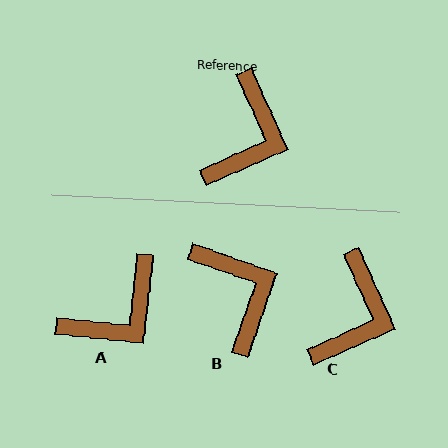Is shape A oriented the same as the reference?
No, it is off by about 30 degrees.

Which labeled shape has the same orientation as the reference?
C.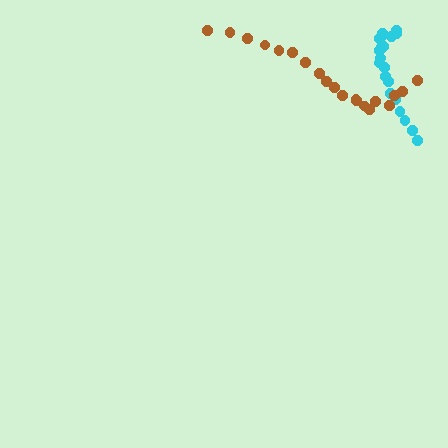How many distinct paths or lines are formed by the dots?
There are 2 distinct paths.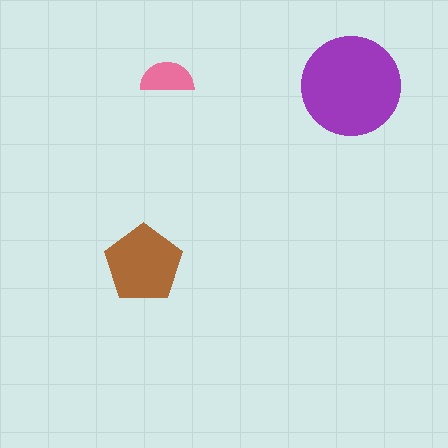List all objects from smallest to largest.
The pink semicircle, the brown pentagon, the purple circle.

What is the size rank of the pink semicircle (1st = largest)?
3rd.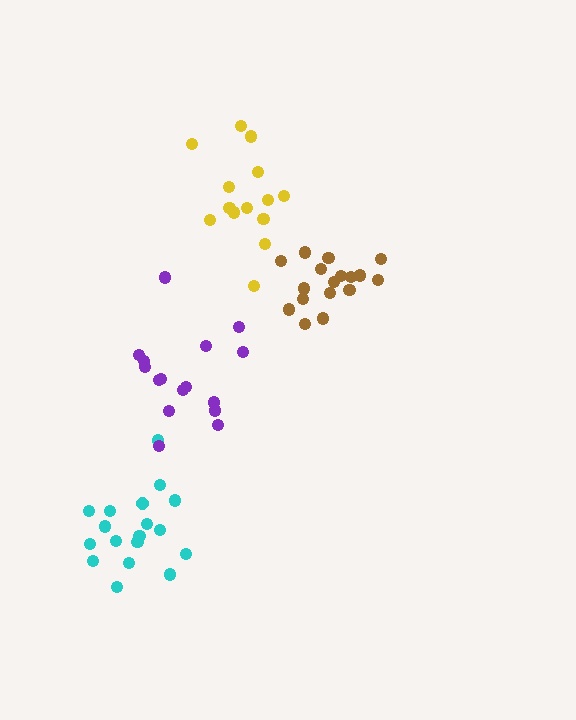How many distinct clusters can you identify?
There are 4 distinct clusters.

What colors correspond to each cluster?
The clusters are colored: cyan, brown, yellow, purple.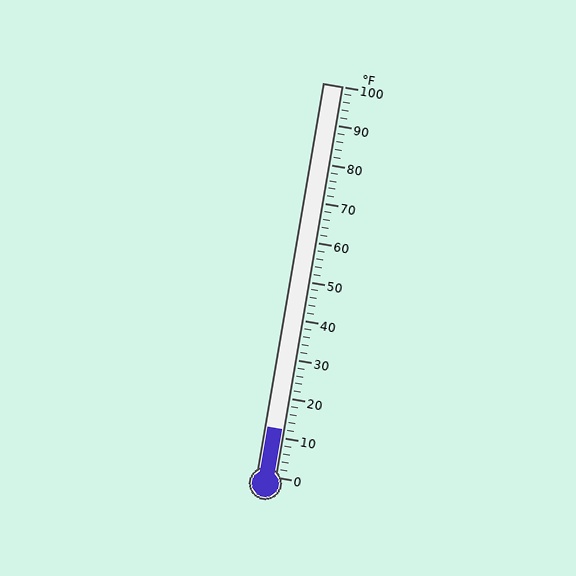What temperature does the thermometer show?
The thermometer shows approximately 12°F.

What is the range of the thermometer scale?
The thermometer scale ranges from 0°F to 100°F.